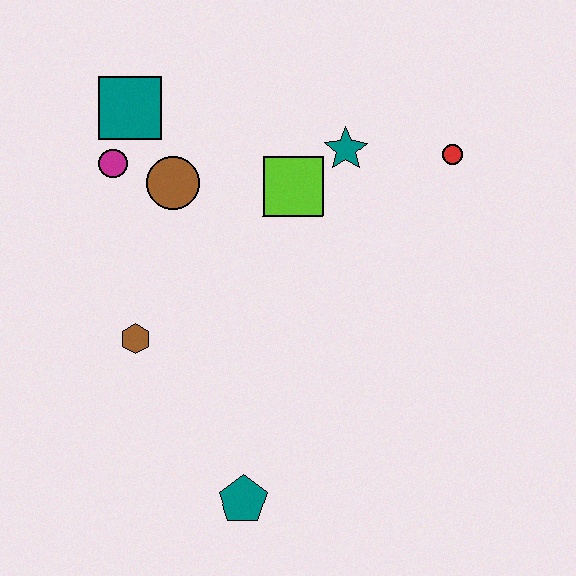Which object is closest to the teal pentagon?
The brown hexagon is closest to the teal pentagon.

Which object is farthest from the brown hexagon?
The red circle is farthest from the brown hexagon.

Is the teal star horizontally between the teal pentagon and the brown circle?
No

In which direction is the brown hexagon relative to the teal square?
The brown hexagon is below the teal square.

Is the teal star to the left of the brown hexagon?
No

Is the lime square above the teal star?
No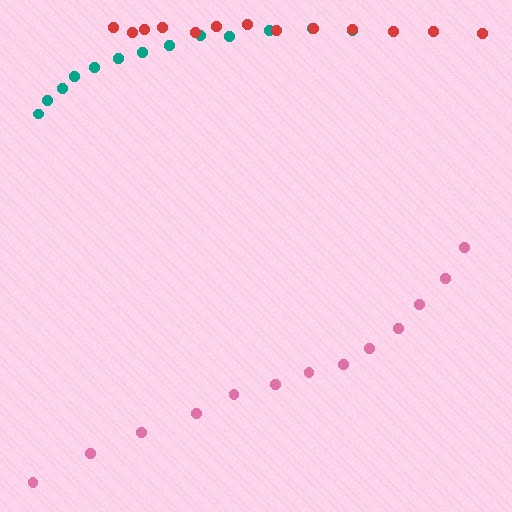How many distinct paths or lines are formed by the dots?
There are 3 distinct paths.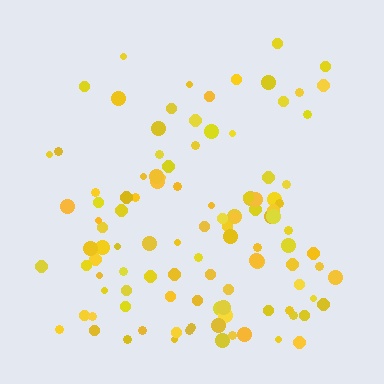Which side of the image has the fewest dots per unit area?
The top.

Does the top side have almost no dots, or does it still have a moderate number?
Still a moderate number, just noticeably fewer than the bottom.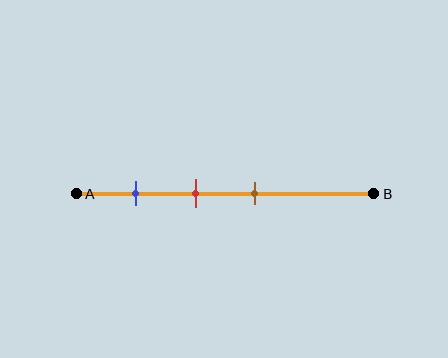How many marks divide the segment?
There are 3 marks dividing the segment.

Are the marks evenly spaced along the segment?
Yes, the marks are approximately evenly spaced.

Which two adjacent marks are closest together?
The red and brown marks are the closest adjacent pair.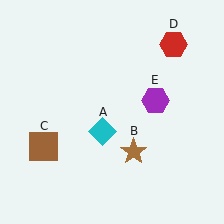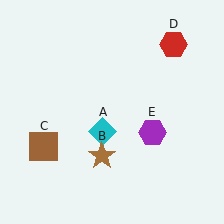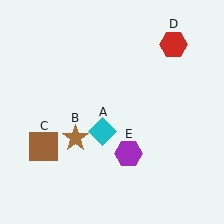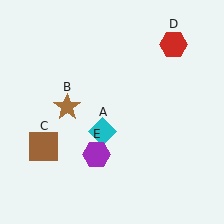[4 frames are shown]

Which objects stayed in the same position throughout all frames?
Cyan diamond (object A) and brown square (object C) and red hexagon (object D) remained stationary.